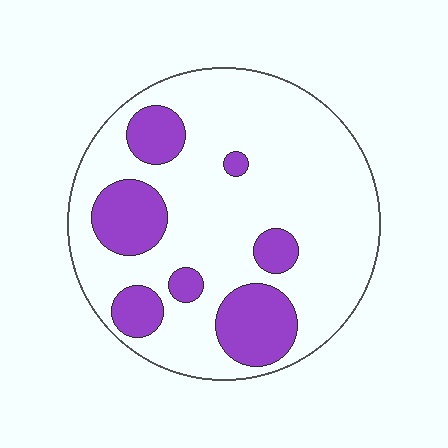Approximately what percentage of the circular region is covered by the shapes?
Approximately 25%.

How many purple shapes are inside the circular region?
7.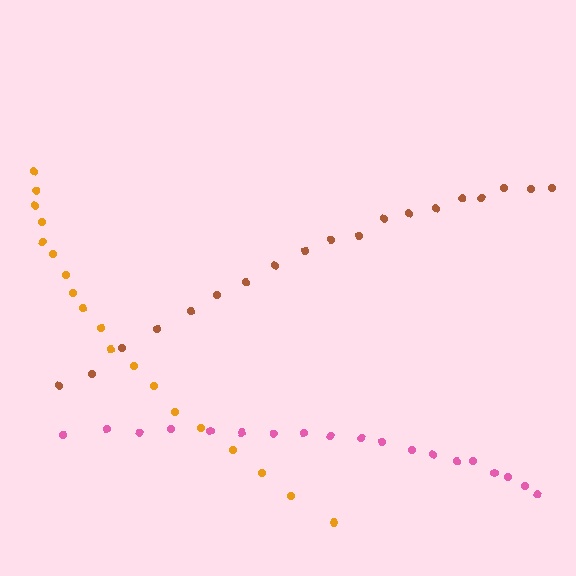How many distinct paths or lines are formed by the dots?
There are 3 distinct paths.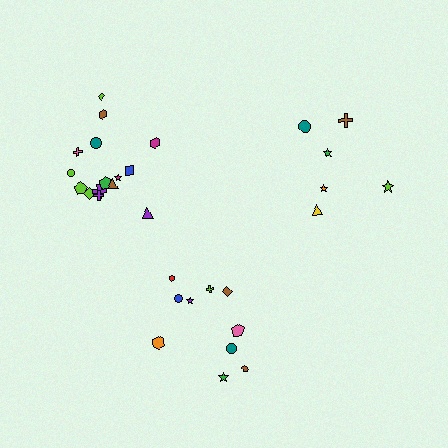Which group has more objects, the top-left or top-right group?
The top-left group.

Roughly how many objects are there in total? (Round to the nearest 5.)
Roughly 30 objects in total.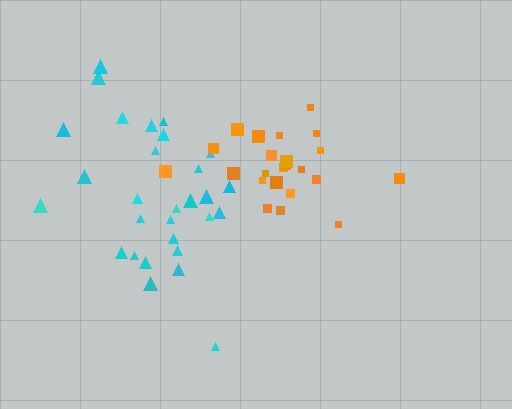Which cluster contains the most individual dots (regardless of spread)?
Cyan (29).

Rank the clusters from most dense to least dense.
orange, cyan.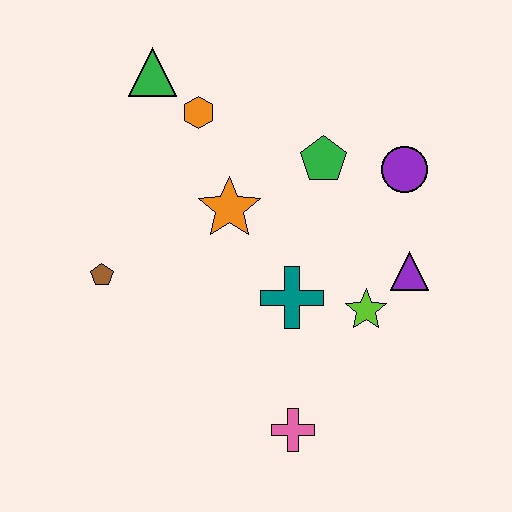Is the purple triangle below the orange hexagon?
Yes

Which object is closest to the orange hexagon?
The green triangle is closest to the orange hexagon.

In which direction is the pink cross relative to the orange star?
The pink cross is below the orange star.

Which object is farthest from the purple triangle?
The green triangle is farthest from the purple triangle.